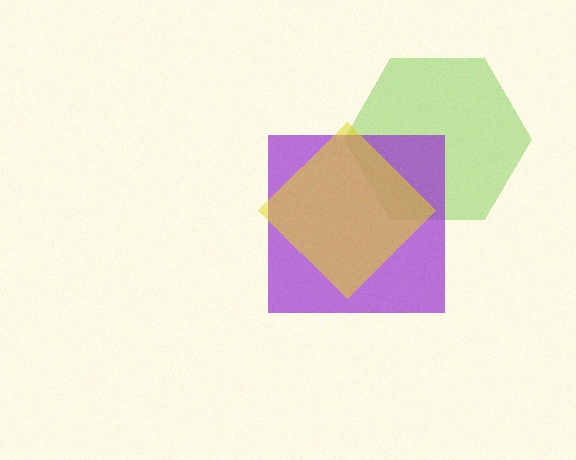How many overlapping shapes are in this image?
There are 3 overlapping shapes in the image.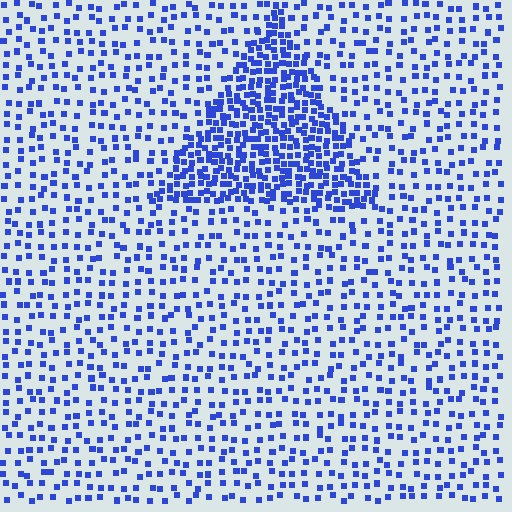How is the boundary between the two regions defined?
The boundary is defined by a change in element density (approximately 2.5x ratio). All elements are the same color, size, and shape.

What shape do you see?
I see a triangle.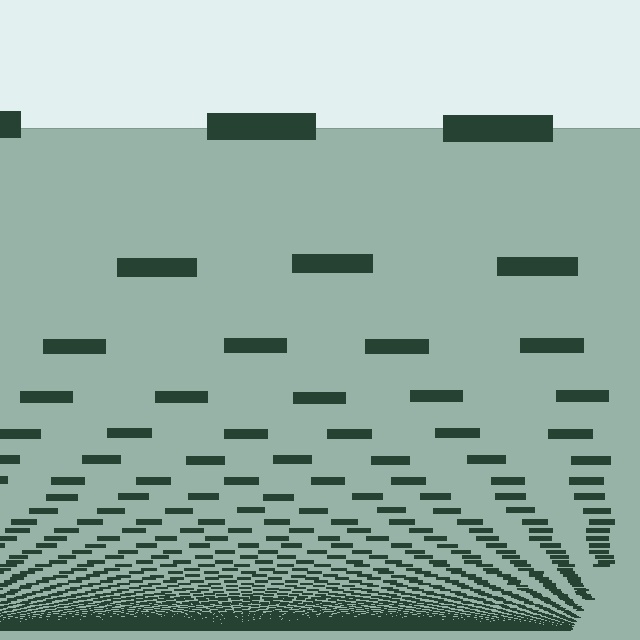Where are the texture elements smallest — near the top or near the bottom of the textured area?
Near the bottom.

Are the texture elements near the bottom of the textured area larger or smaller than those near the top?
Smaller. The gradient is inverted — elements near the bottom are smaller and denser.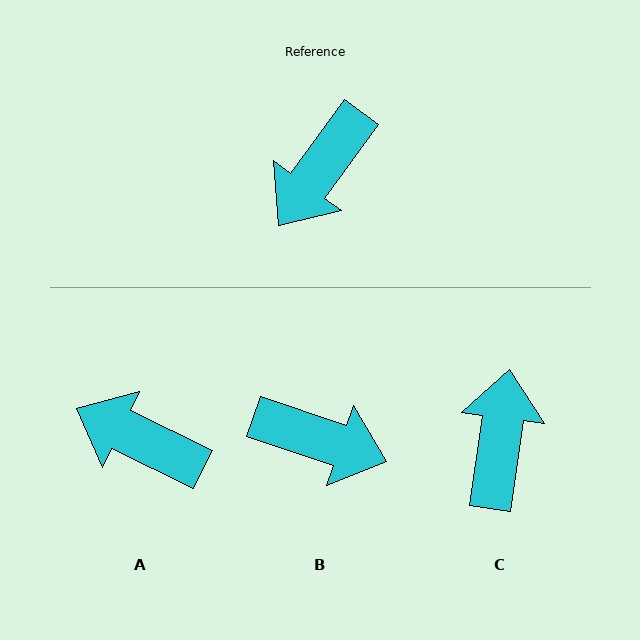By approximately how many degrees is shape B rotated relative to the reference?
Approximately 108 degrees counter-clockwise.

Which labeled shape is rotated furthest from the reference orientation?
C, about 152 degrees away.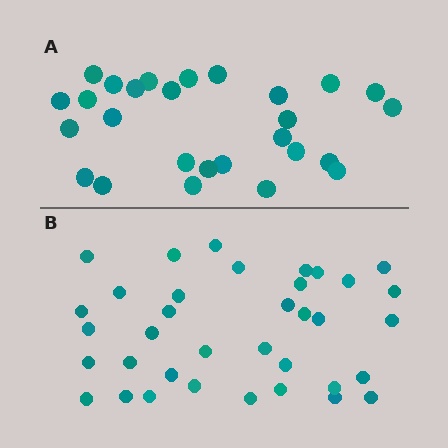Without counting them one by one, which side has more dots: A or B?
Region B (the bottom region) has more dots.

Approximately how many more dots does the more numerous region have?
Region B has roughly 8 or so more dots than region A.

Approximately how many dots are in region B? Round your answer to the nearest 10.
About 40 dots. (The exact count is 36, which rounds to 40.)